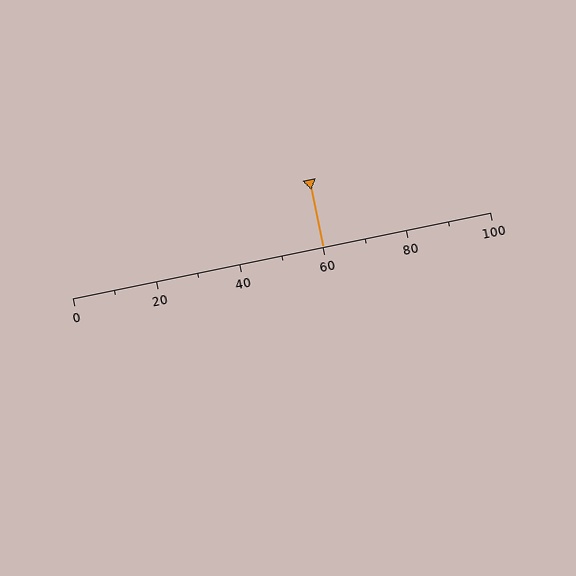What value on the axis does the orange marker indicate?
The marker indicates approximately 60.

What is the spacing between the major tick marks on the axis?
The major ticks are spaced 20 apart.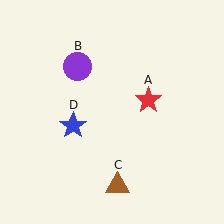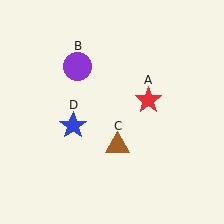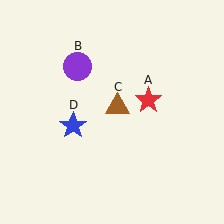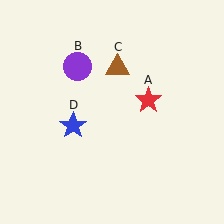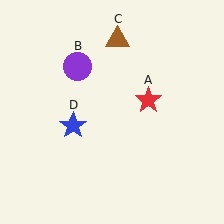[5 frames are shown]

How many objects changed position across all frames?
1 object changed position: brown triangle (object C).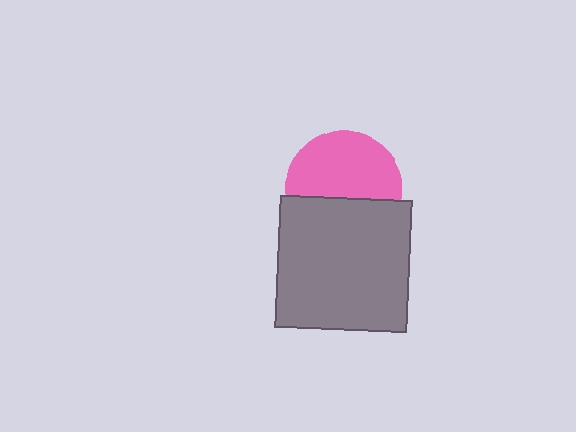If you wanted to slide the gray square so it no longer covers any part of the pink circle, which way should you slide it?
Slide it down — that is the most direct way to separate the two shapes.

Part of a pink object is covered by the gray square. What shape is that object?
It is a circle.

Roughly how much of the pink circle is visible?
About half of it is visible (roughly 61%).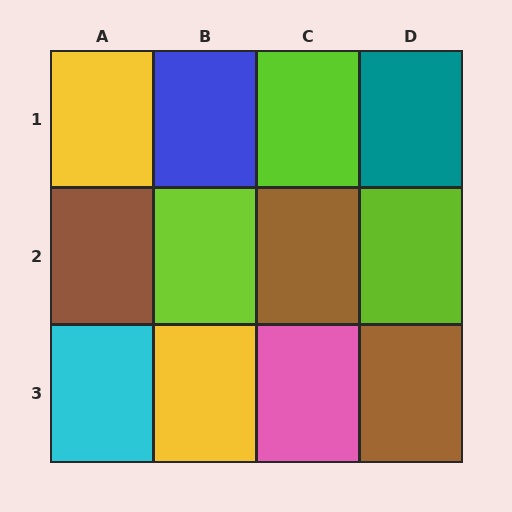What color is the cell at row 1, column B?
Blue.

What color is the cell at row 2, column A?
Brown.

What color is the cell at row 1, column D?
Teal.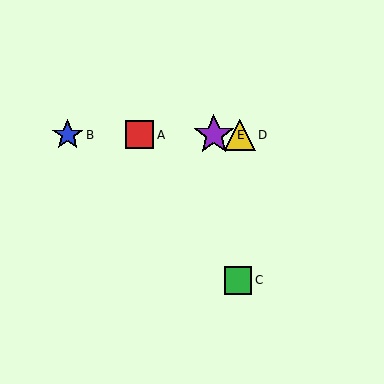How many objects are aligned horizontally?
4 objects (A, B, D, E) are aligned horizontally.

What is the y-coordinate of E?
Object E is at y≈135.